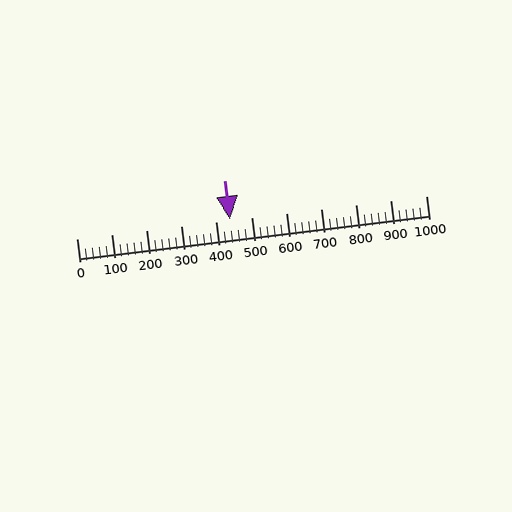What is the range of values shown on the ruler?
The ruler shows values from 0 to 1000.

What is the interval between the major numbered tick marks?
The major tick marks are spaced 100 units apart.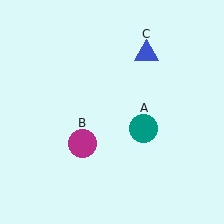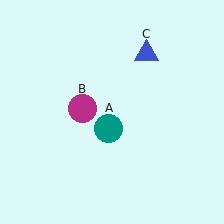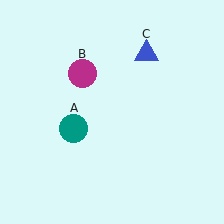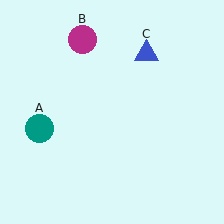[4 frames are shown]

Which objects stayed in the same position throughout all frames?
Blue triangle (object C) remained stationary.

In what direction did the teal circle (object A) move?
The teal circle (object A) moved left.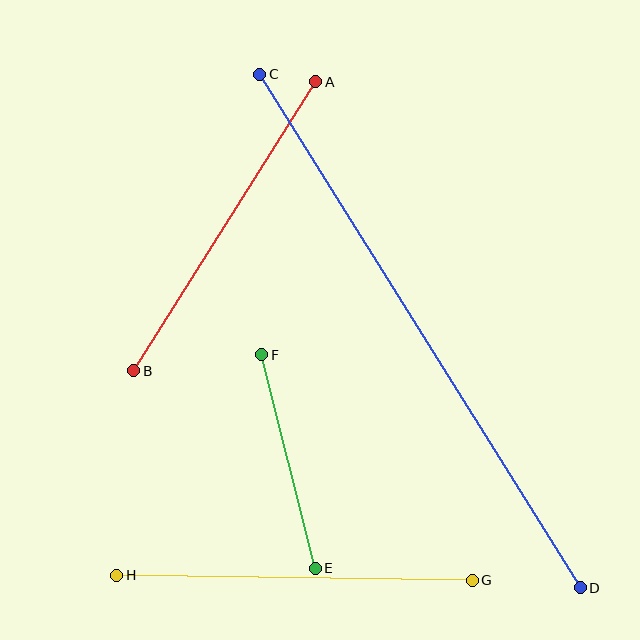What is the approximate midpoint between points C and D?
The midpoint is at approximately (420, 331) pixels.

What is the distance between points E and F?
The distance is approximately 220 pixels.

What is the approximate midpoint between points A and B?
The midpoint is at approximately (225, 226) pixels.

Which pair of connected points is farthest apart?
Points C and D are farthest apart.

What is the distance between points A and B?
The distance is approximately 342 pixels.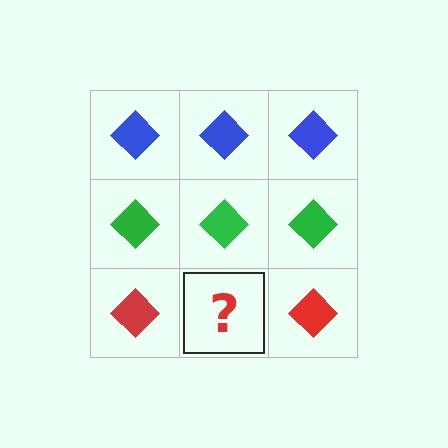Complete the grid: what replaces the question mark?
The question mark should be replaced with a red diamond.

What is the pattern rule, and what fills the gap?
The rule is that each row has a consistent color. The gap should be filled with a red diamond.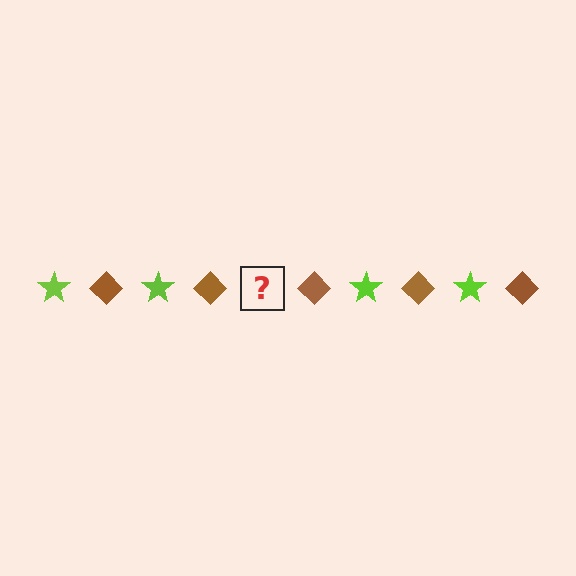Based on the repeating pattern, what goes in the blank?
The blank should be a lime star.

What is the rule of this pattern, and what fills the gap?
The rule is that the pattern alternates between lime star and brown diamond. The gap should be filled with a lime star.